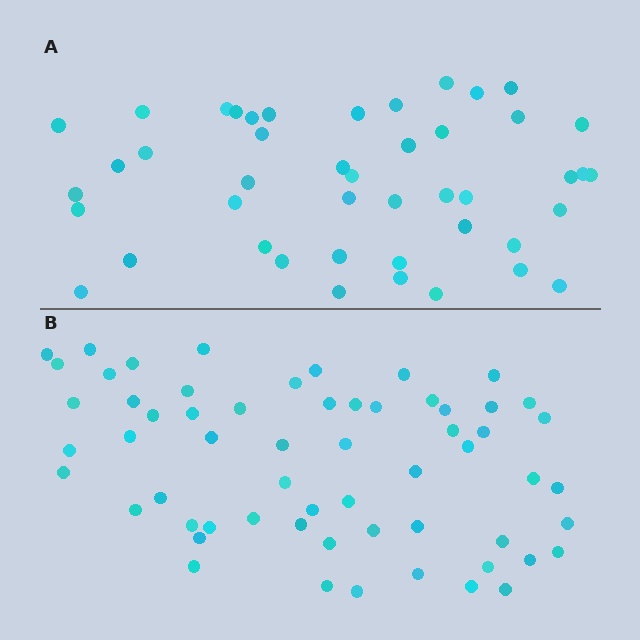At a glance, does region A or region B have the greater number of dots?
Region B (the bottom region) has more dots.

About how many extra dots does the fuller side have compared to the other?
Region B has approximately 15 more dots than region A.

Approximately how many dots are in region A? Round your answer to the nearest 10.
About 40 dots. (The exact count is 45, which rounds to 40.)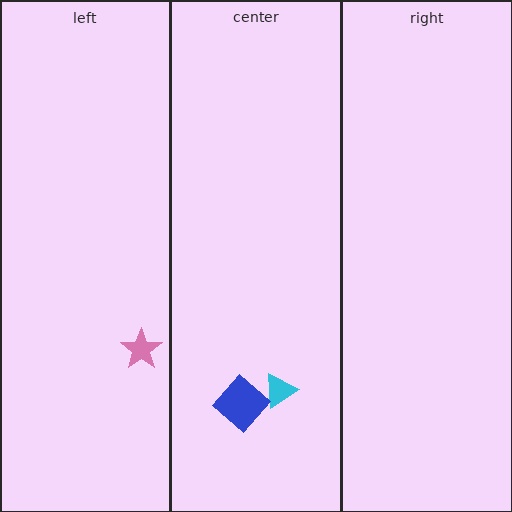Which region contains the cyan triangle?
The center region.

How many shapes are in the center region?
2.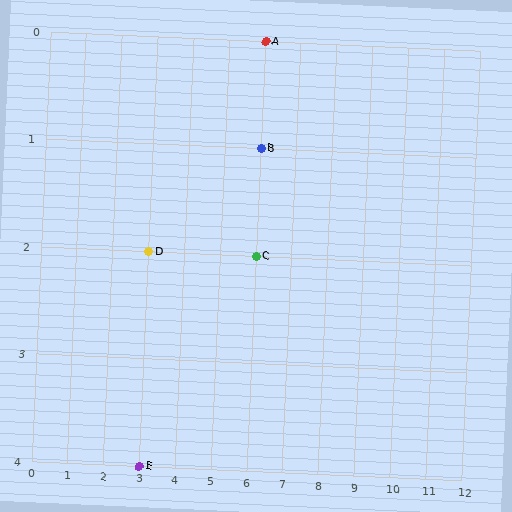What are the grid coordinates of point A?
Point A is at grid coordinates (6, 0).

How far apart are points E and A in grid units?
Points E and A are 3 columns and 4 rows apart (about 5.0 grid units diagonally).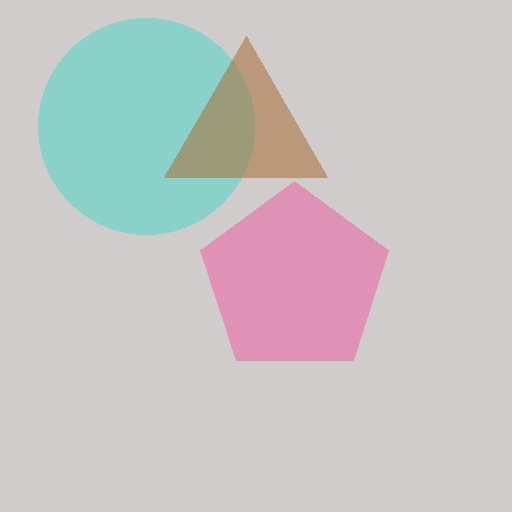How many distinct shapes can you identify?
There are 3 distinct shapes: a cyan circle, a brown triangle, a pink pentagon.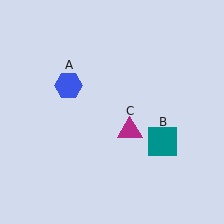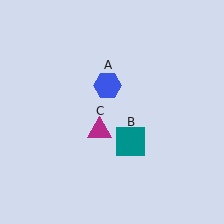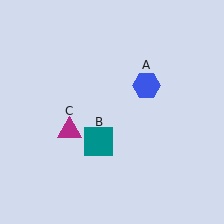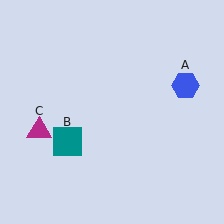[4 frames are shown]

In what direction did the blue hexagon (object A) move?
The blue hexagon (object A) moved right.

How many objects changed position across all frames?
3 objects changed position: blue hexagon (object A), teal square (object B), magenta triangle (object C).